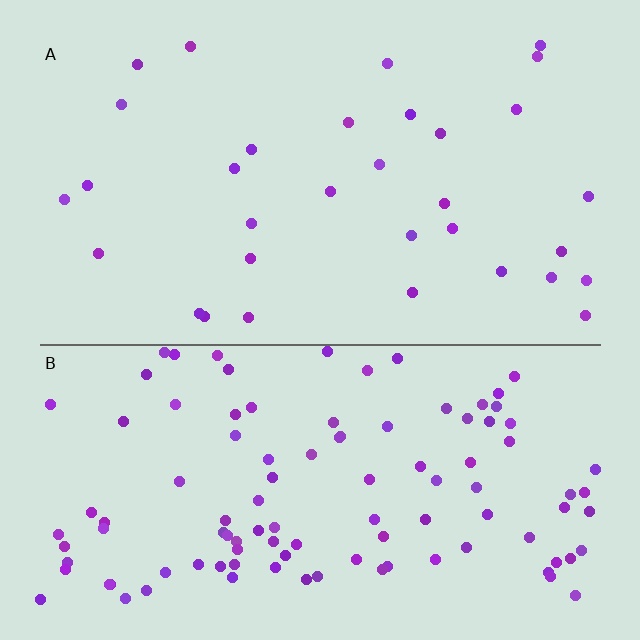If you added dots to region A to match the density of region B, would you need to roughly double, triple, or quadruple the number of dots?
Approximately triple.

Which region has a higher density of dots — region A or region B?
B (the bottom).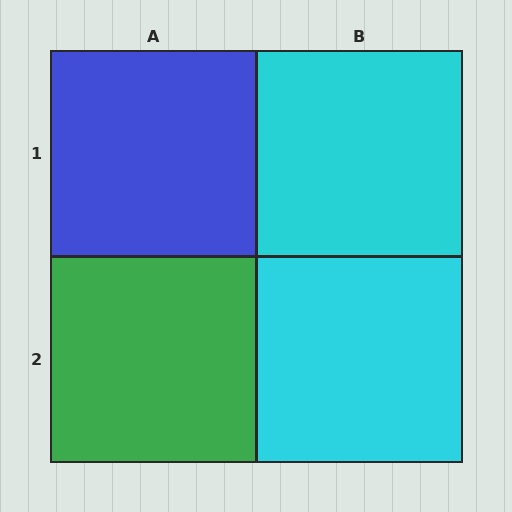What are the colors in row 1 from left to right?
Blue, cyan.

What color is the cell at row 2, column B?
Cyan.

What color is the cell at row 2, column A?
Green.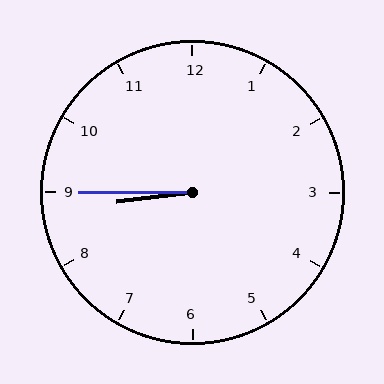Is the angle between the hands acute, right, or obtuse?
It is acute.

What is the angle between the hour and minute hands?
Approximately 8 degrees.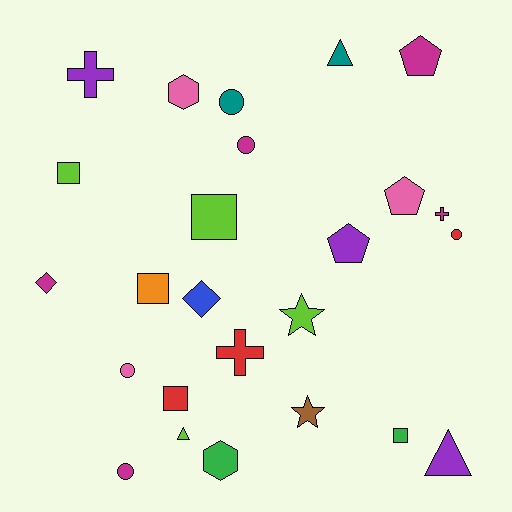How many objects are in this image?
There are 25 objects.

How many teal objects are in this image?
There are 2 teal objects.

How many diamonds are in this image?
There are 2 diamonds.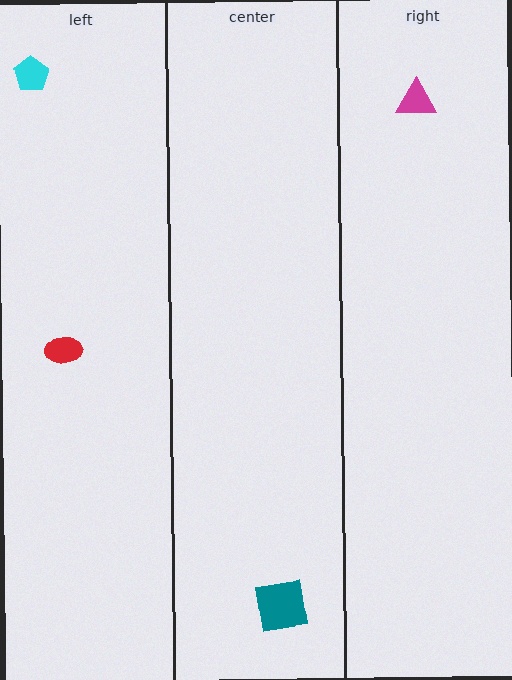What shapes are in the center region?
The teal square.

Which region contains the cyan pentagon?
The left region.